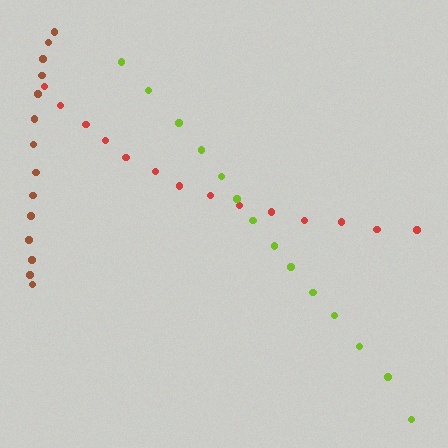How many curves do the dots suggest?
There are 3 distinct paths.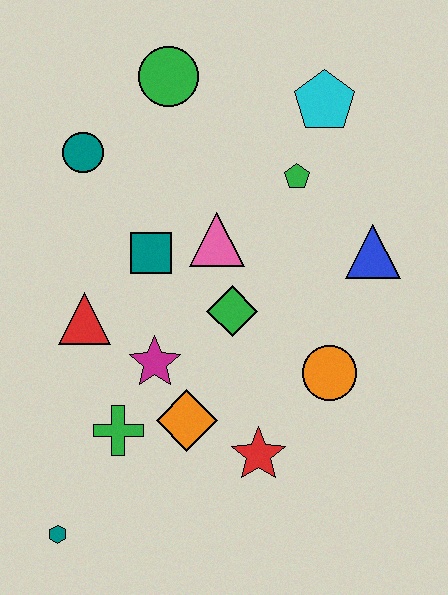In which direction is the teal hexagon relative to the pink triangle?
The teal hexagon is below the pink triangle.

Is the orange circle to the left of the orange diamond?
No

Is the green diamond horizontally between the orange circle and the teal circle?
Yes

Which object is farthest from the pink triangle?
The teal hexagon is farthest from the pink triangle.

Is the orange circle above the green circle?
No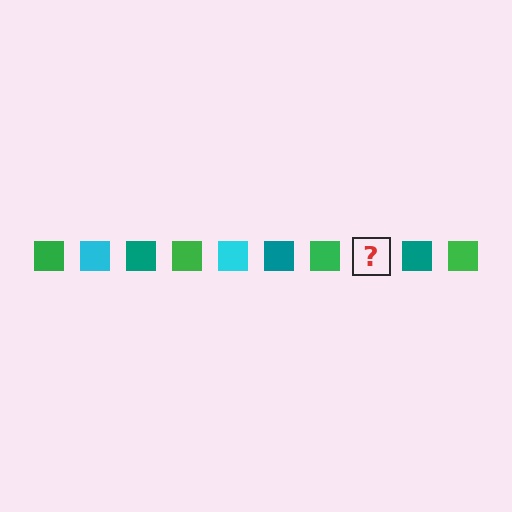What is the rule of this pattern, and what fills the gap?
The rule is that the pattern cycles through green, cyan, teal squares. The gap should be filled with a cyan square.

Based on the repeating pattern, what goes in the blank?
The blank should be a cyan square.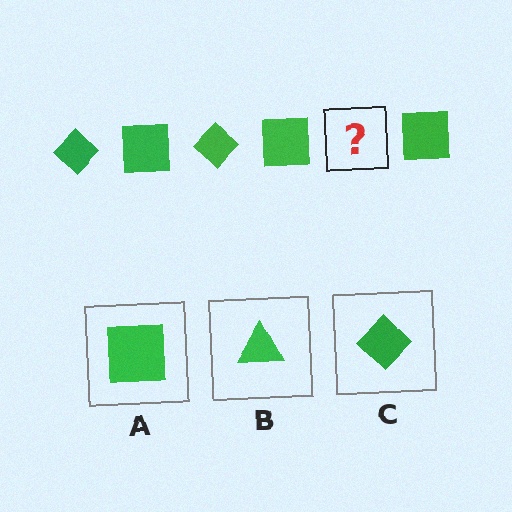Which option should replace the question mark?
Option C.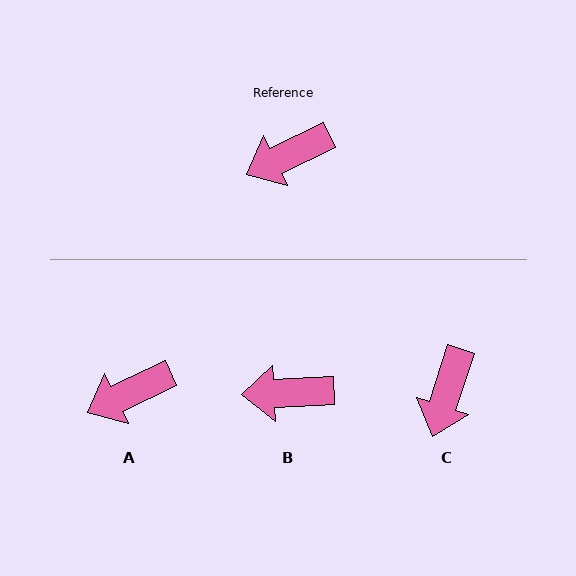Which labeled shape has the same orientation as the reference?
A.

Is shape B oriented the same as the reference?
No, it is off by about 23 degrees.